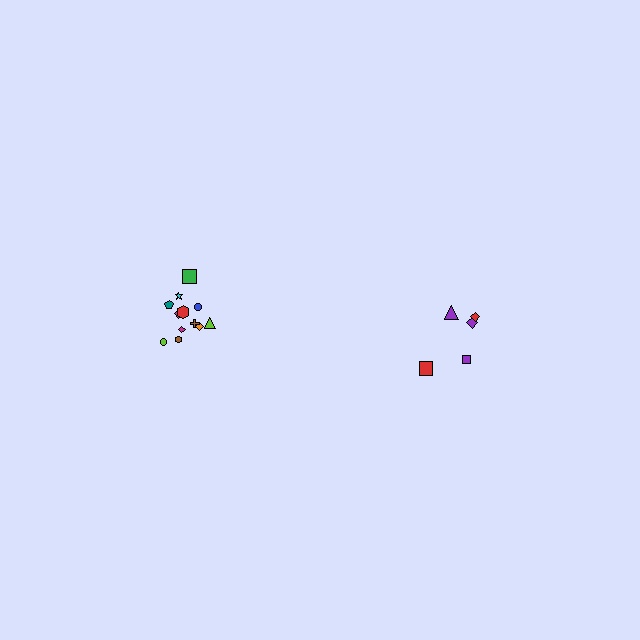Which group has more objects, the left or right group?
The left group.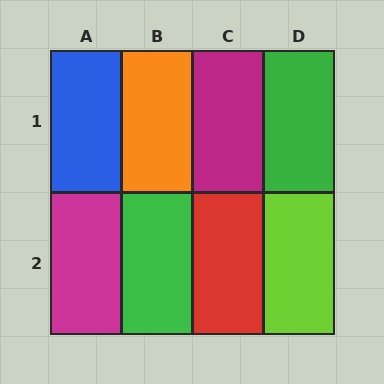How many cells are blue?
1 cell is blue.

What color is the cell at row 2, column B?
Green.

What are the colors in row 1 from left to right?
Blue, orange, magenta, green.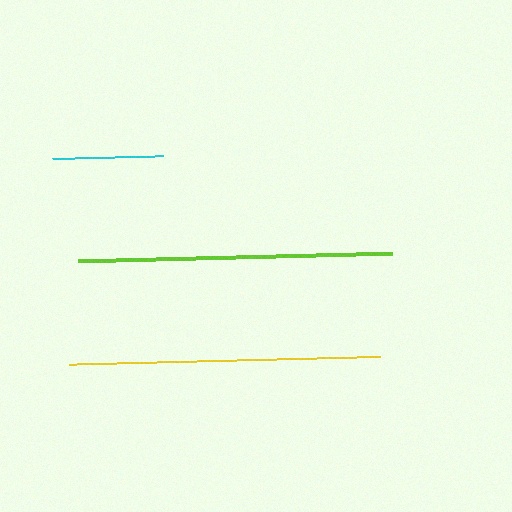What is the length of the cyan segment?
The cyan segment is approximately 111 pixels long.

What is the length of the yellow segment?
The yellow segment is approximately 311 pixels long.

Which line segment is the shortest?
The cyan line is the shortest at approximately 111 pixels.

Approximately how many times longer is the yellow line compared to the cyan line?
The yellow line is approximately 2.8 times the length of the cyan line.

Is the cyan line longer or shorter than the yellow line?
The yellow line is longer than the cyan line.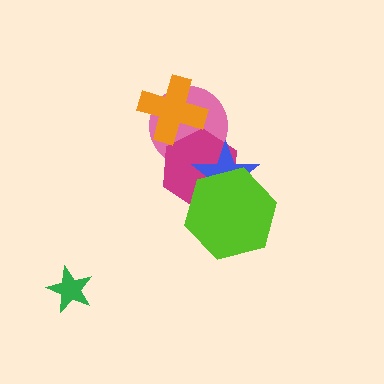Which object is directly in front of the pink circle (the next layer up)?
The magenta hexagon is directly in front of the pink circle.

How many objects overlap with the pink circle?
3 objects overlap with the pink circle.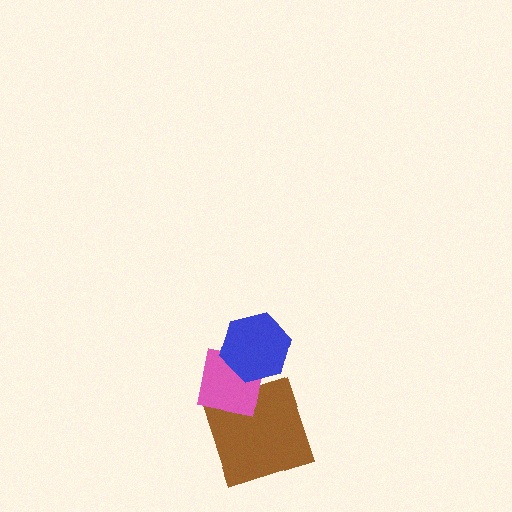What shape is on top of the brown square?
The pink square is on top of the brown square.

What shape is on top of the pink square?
The blue hexagon is on top of the pink square.